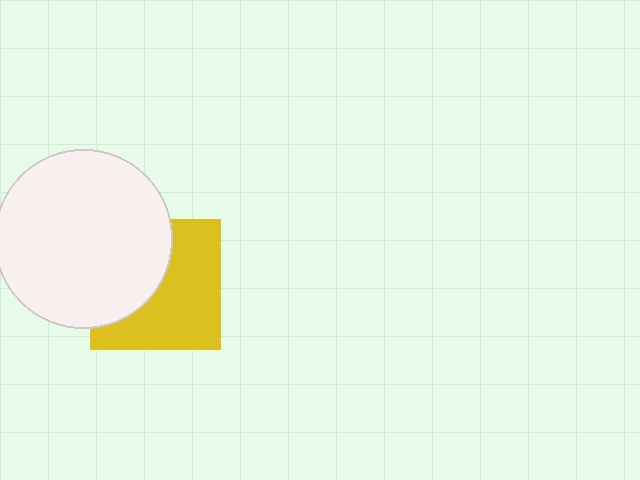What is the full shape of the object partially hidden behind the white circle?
The partially hidden object is a yellow square.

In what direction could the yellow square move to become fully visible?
The yellow square could move right. That would shift it out from behind the white circle entirely.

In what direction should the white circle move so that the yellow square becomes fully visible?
The white circle should move left. That is the shortest direction to clear the overlap and leave the yellow square fully visible.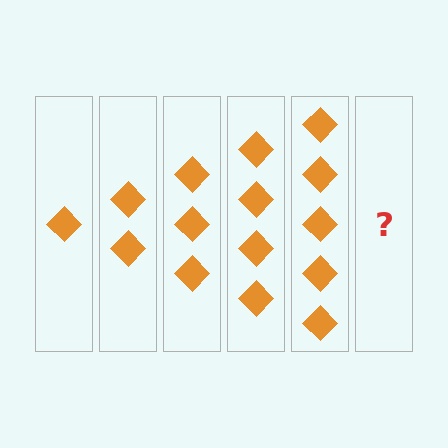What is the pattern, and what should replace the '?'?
The pattern is that each step adds one more diamond. The '?' should be 6 diamonds.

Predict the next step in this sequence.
The next step is 6 diamonds.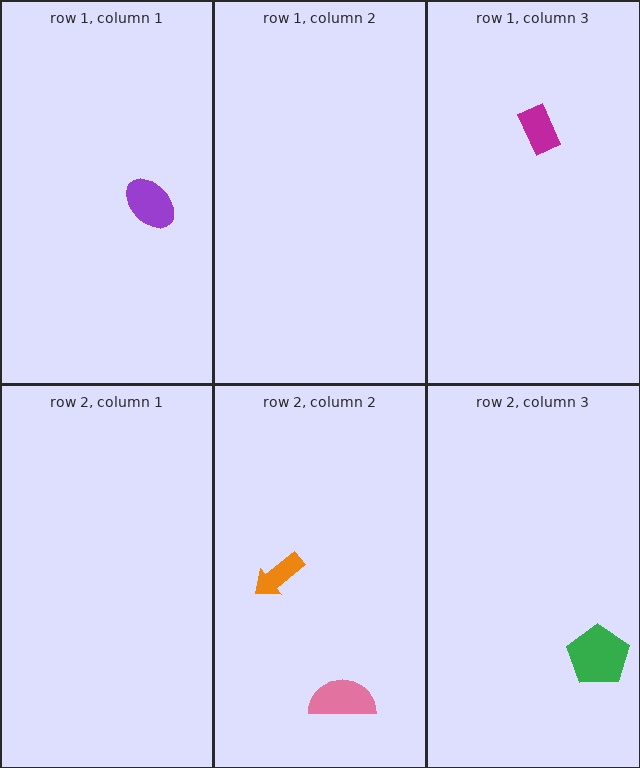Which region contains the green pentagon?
The row 2, column 3 region.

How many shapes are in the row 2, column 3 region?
1.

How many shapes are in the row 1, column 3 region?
1.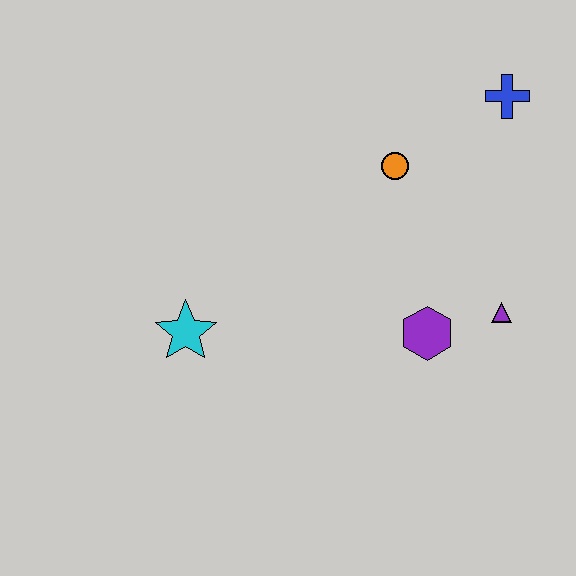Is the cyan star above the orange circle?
No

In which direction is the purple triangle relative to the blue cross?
The purple triangle is below the blue cross.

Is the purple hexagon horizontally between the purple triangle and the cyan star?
Yes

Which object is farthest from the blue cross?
The cyan star is farthest from the blue cross.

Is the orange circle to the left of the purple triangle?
Yes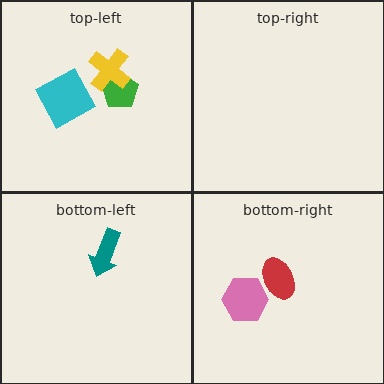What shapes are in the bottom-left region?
The teal arrow.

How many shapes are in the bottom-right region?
2.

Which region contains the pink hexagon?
The bottom-right region.